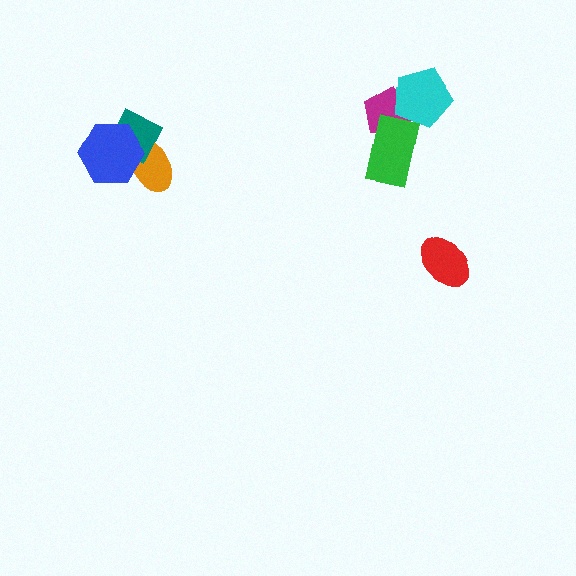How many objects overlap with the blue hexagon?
2 objects overlap with the blue hexagon.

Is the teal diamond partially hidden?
Yes, it is partially covered by another shape.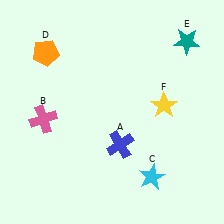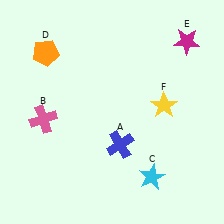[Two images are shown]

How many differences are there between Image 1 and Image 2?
There is 1 difference between the two images.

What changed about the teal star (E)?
In Image 1, E is teal. In Image 2, it changed to magenta.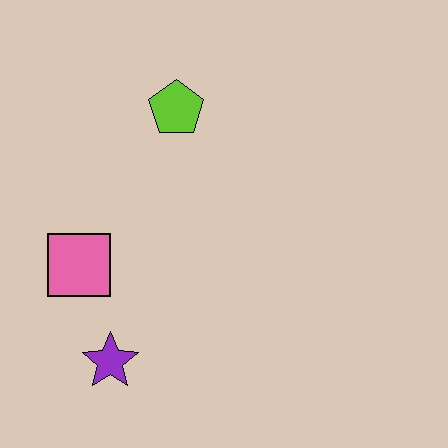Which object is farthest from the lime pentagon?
The purple star is farthest from the lime pentagon.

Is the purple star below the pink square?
Yes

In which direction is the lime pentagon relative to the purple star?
The lime pentagon is above the purple star.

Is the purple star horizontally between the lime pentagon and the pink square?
Yes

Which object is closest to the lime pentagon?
The pink square is closest to the lime pentagon.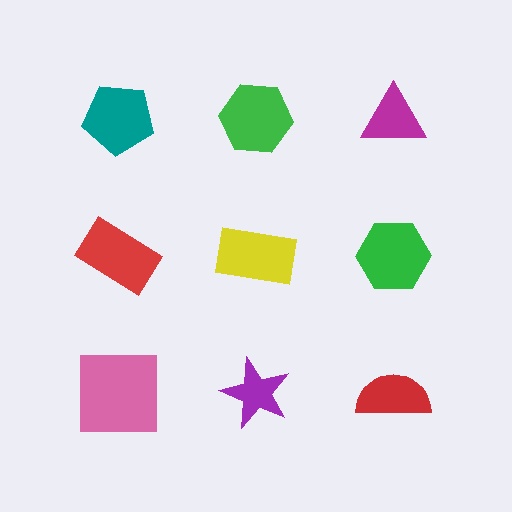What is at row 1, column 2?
A green hexagon.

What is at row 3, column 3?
A red semicircle.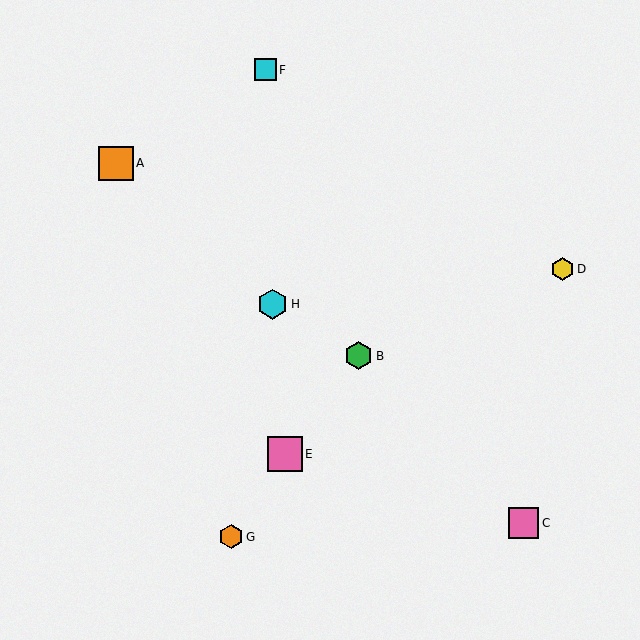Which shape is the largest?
The orange square (labeled A) is the largest.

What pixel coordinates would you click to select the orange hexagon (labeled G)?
Click at (231, 537) to select the orange hexagon G.